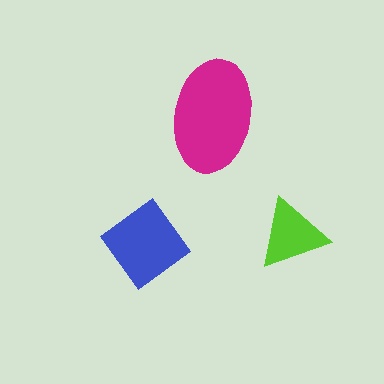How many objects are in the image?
There are 3 objects in the image.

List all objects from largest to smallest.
The magenta ellipse, the blue diamond, the lime triangle.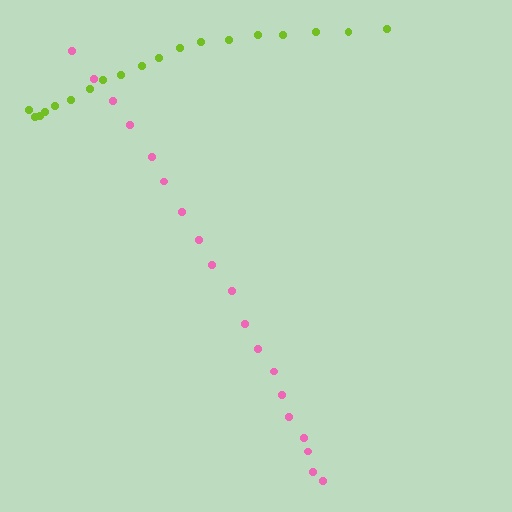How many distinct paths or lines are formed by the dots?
There are 2 distinct paths.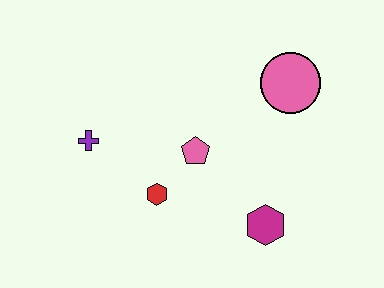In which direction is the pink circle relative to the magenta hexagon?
The pink circle is above the magenta hexagon.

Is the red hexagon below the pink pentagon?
Yes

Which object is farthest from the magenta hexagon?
The purple cross is farthest from the magenta hexagon.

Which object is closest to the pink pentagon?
The red hexagon is closest to the pink pentagon.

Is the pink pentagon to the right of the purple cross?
Yes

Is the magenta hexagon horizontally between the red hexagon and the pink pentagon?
No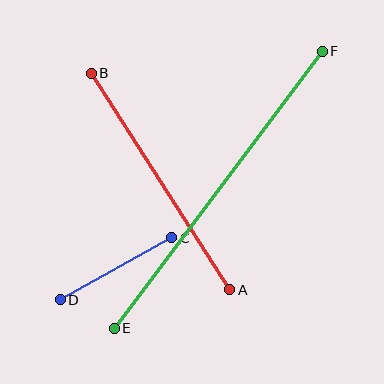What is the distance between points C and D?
The distance is approximately 127 pixels.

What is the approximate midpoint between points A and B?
The midpoint is at approximately (161, 182) pixels.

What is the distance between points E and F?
The distance is approximately 346 pixels.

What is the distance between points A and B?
The distance is approximately 257 pixels.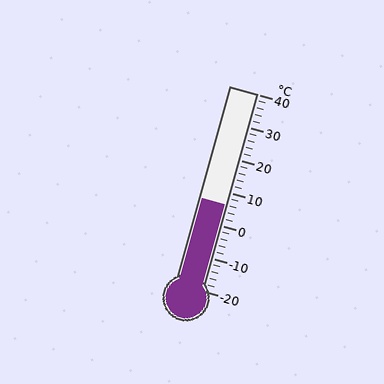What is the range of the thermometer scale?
The thermometer scale ranges from -20°C to 40°C.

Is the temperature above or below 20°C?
The temperature is below 20°C.